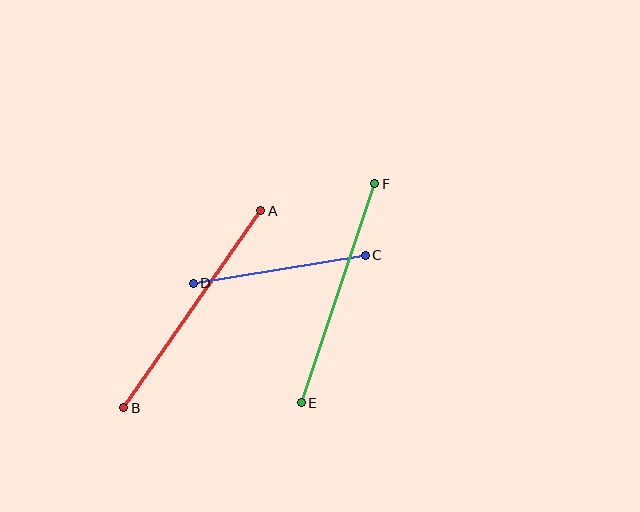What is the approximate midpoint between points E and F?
The midpoint is at approximately (338, 293) pixels.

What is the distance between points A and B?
The distance is approximately 240 pixels.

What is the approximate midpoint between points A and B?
The midpoint is at approximately (192, 309) pixels.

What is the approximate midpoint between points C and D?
The midpoint is at approximately (279, 269) pixels.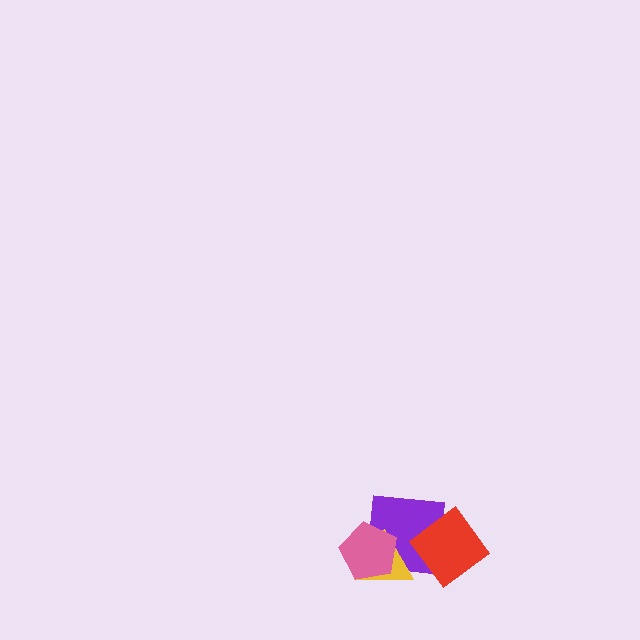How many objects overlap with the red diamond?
1 object overlaps with the red diamond.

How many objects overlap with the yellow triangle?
2 objects overlap with the yellow triangle.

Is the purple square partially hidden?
Yes, it is partially covered by another shape.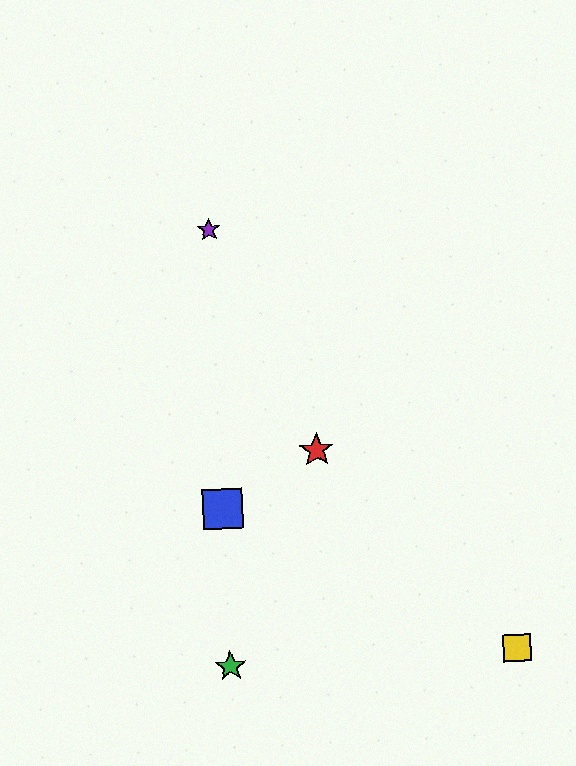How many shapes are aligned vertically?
3 shapes (the blue square, the green star, the purple star) are aligned vertically.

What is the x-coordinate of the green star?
The green star is at x≈231.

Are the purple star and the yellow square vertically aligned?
No, the purple star is at x≈209 and the yellow square is at x≈517.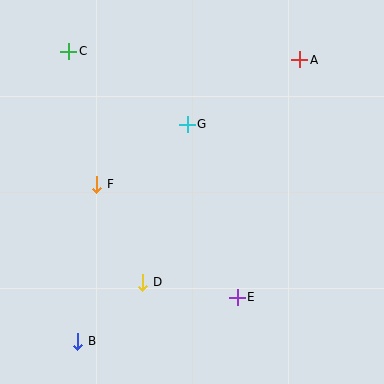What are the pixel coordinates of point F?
Point F is at (97, 184).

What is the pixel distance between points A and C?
The distance between A and C is 231 pixels.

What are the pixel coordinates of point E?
Point E is at (237, 297).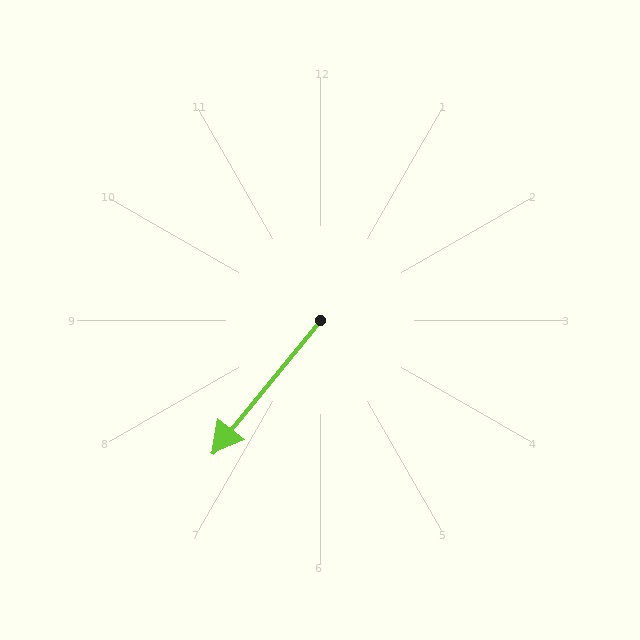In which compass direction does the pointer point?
Southwest.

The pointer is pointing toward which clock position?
Roughly 7 o'clock.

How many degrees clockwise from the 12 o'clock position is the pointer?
Approximately 219 degrees.